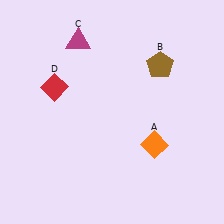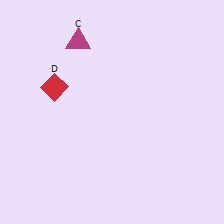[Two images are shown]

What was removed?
The orange diamond (A), the brown pentagon (B) were removed in Image 2.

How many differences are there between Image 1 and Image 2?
There are 2 differences between the two images.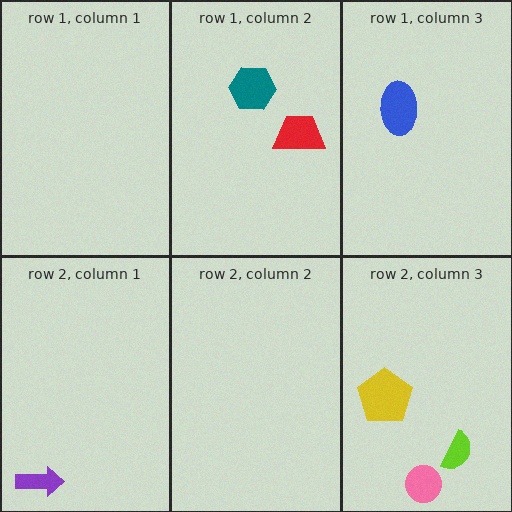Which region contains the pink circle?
The row 2, column 3 region.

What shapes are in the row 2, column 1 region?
The purple arrow.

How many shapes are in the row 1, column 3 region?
1.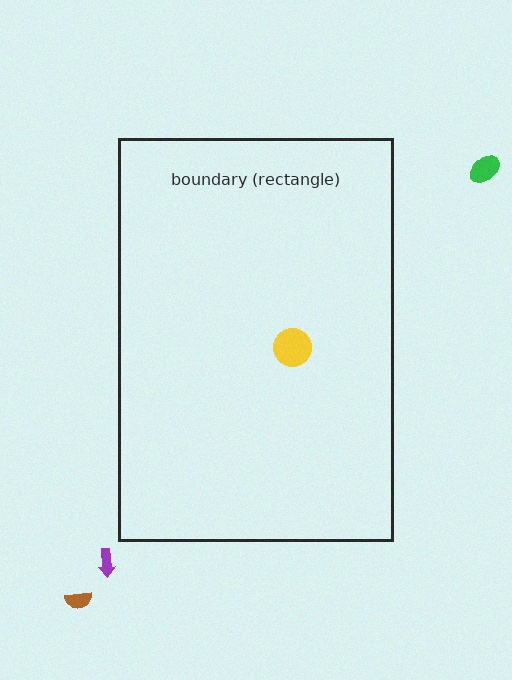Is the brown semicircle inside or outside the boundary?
Outside.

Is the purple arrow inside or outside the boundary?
Outside.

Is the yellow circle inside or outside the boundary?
Inside.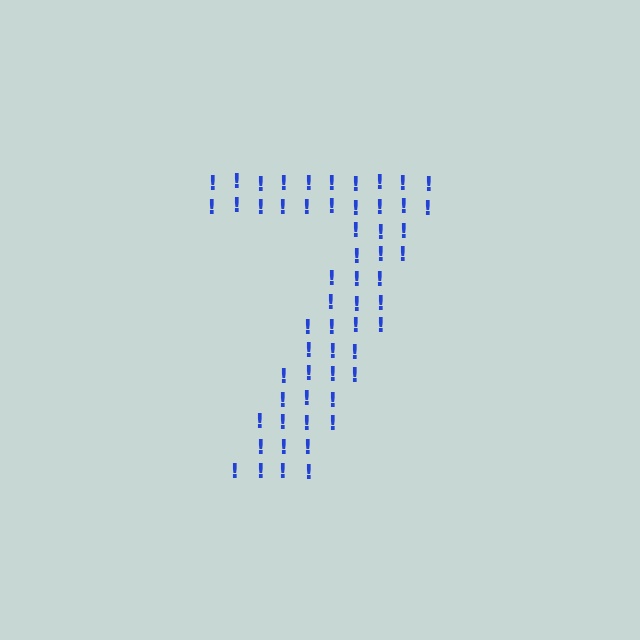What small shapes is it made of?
It is made of small exclamation marks.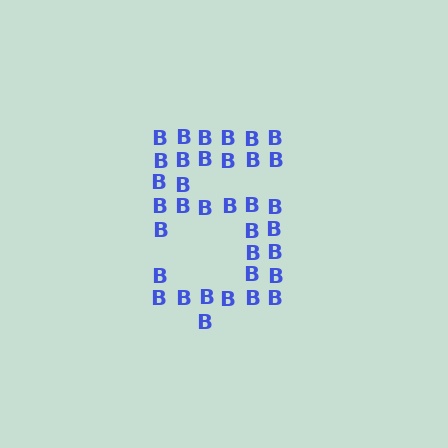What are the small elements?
The small elements are letter B's.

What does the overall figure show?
The overall figure shows the digit 5.